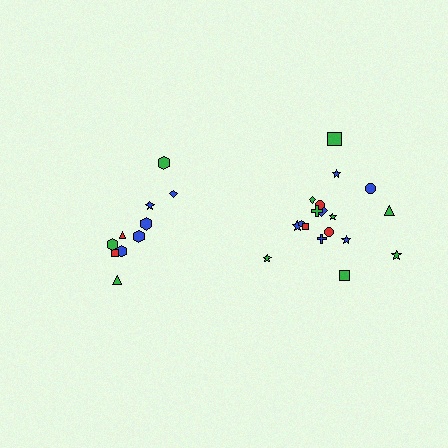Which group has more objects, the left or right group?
The right group.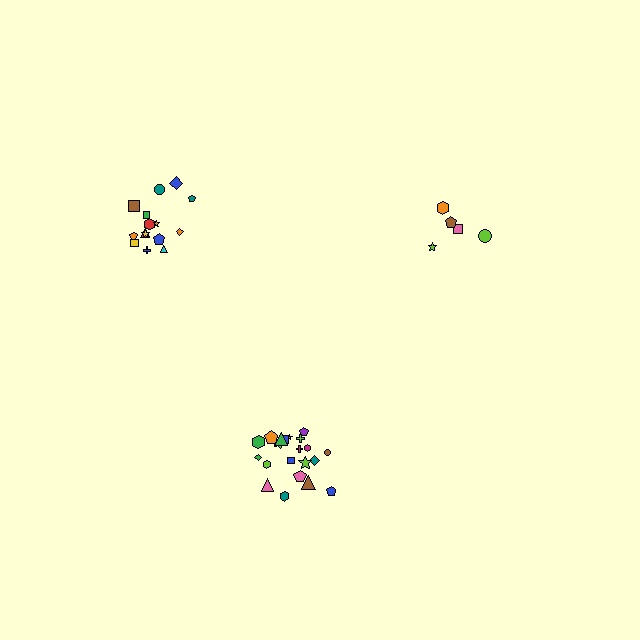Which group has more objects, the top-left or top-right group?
The top-left group.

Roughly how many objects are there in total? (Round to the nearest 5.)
Roughly 40 objects in total.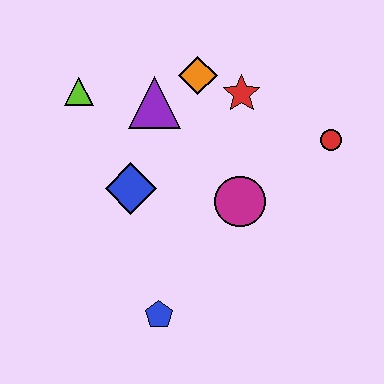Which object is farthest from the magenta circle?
The lime triangle is farthest from the magenta circle.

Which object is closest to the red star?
The orange diamond is closest to the red star.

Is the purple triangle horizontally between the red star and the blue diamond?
Yes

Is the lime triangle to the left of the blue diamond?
Yes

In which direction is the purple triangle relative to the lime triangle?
The purple triangle is to the right of the lime triangle.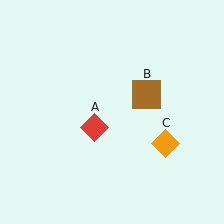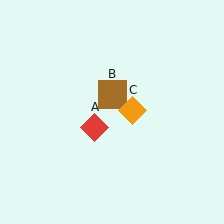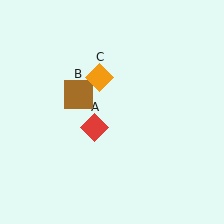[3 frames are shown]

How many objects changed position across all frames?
2 objects changed position: brown square (object B), orange diamond (object C).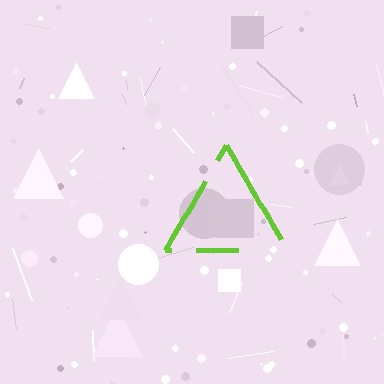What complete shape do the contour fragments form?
The contour fragments form a triangle.